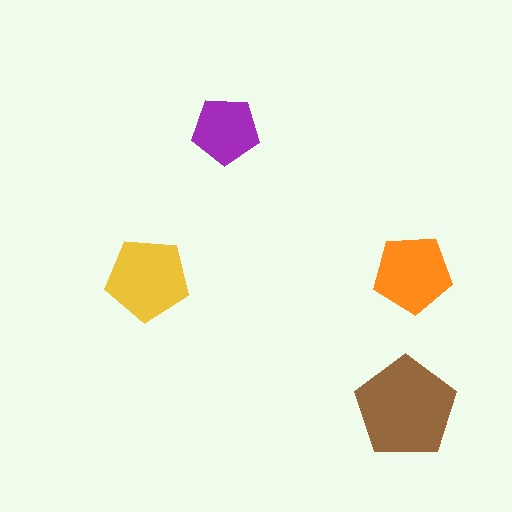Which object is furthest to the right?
The orange pentagon is rightmost.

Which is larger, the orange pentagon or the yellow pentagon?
The yellow one.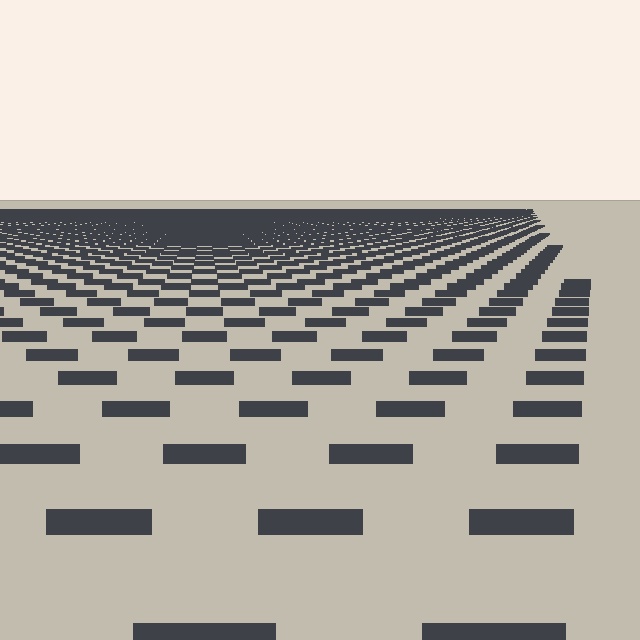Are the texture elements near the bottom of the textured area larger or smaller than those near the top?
Larger. Near the bottom, elements are closer to the viewer and appear at a bigger on-screen size.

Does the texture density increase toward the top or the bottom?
Density increases toward the top.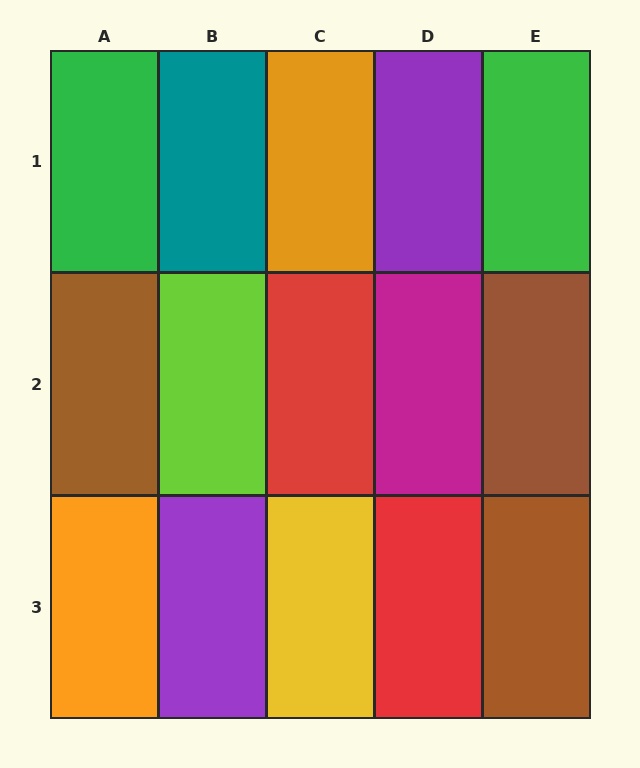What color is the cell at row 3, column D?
Red.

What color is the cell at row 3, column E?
Brown.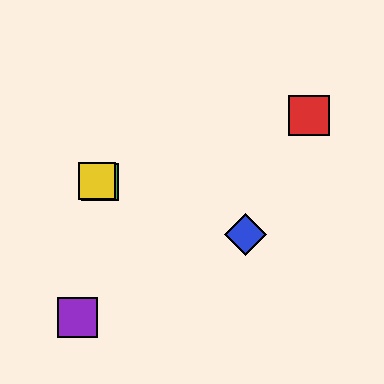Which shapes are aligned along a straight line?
The blue diamond, the green square, the yellow square are aligned along a straight line.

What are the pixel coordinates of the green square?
The green square is at (100, 182).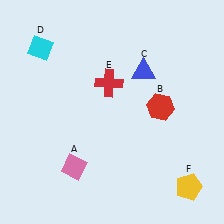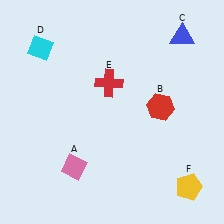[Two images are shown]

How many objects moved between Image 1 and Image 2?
1 object moved between the two images.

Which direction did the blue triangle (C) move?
The blue triangle (C) moved right.